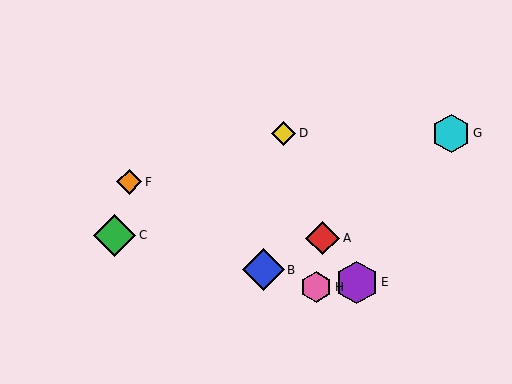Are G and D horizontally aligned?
Yes, both are at y≈133.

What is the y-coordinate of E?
Object E is at y≈282.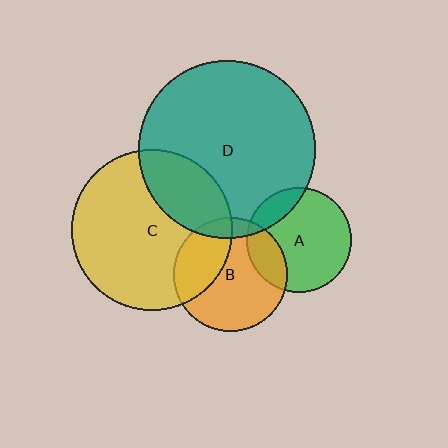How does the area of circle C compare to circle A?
Approximately 2.4 times.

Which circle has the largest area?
Circle D (teal).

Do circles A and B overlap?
Yes.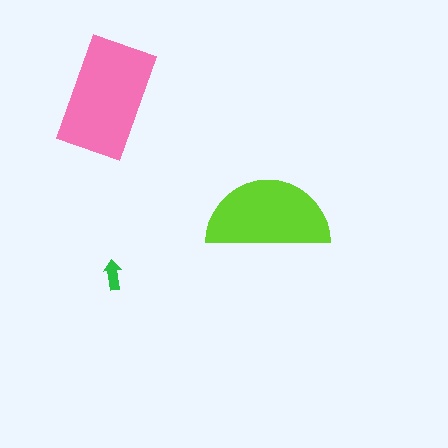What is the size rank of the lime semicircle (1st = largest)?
2nd.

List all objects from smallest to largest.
The green arrow, the lime semicircle, the pink rectangle.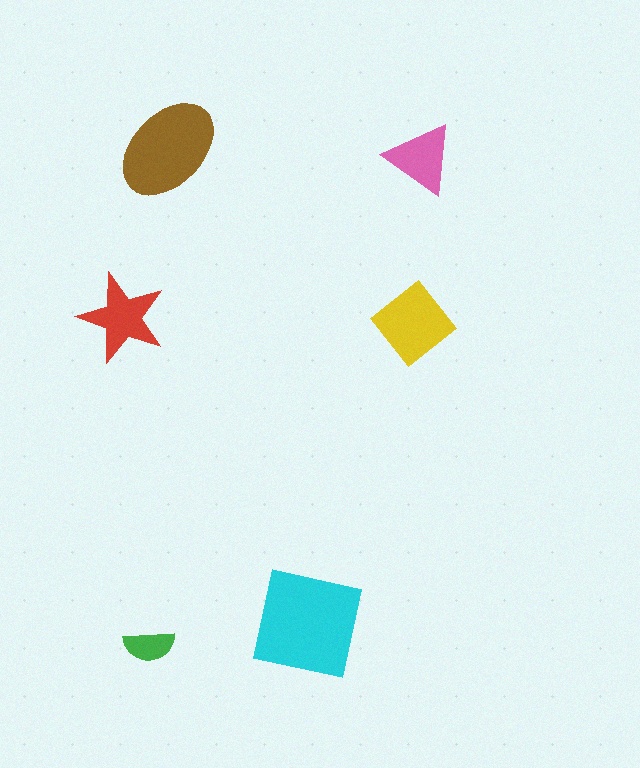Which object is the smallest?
The green semicircle.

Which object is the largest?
The cyan square.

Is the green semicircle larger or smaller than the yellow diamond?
Smaller.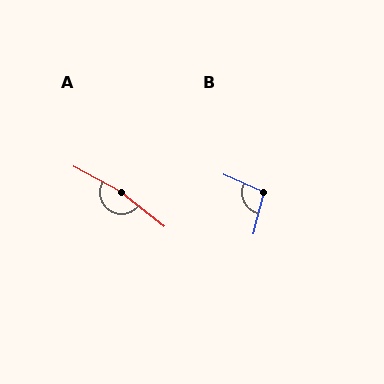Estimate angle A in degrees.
Approximately 170 degrees.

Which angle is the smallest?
B, at approximately 99 degrees.